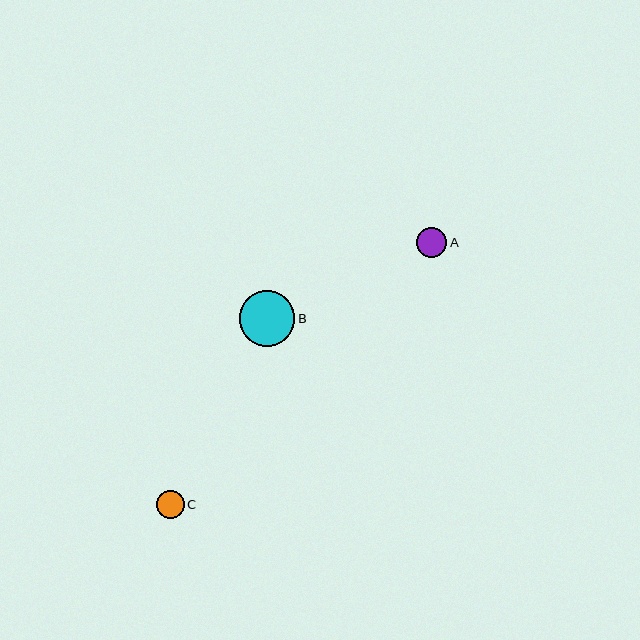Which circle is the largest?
Circle B is the largest with a size of approximately 56 pixels.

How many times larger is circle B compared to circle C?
Circle B is approximately 2.0 times the size of circle C.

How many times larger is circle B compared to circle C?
Circle B is approximately 2.0 times the size of circle C.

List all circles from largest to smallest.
From largest to smallest: B, A, C.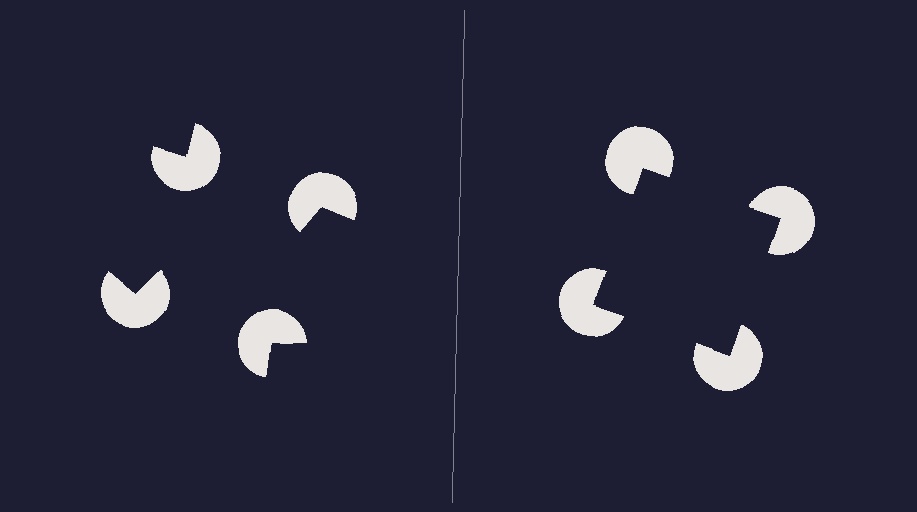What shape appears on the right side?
An illusory square.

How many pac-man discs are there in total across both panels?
8 — 4 on each side.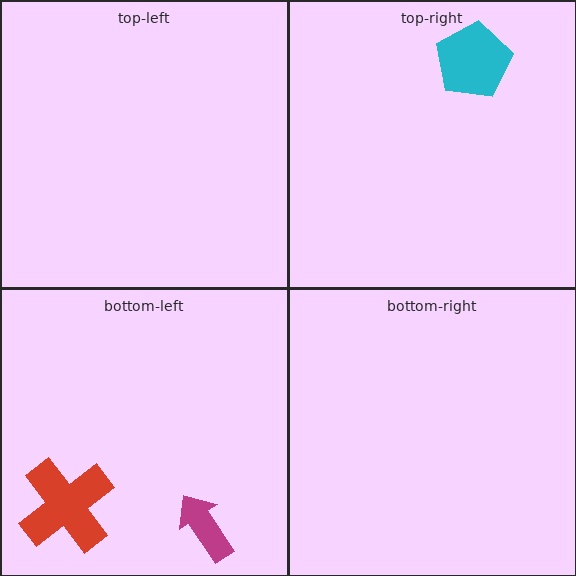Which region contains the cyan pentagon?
The top-right region.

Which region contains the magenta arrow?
The bottom-left region.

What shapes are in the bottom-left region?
The magenta arrow, the red cross.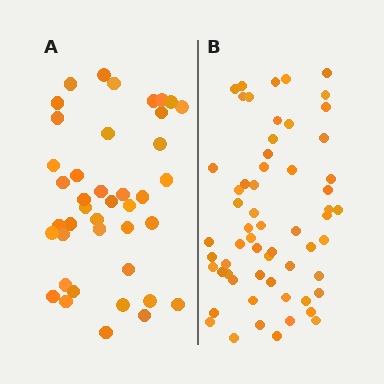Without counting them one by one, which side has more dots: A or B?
Region B (the right region) has more dots.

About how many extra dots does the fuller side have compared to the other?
Region B has approximately 20 more dots than region A.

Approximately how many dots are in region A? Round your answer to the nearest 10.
About 40 dots. (The exact count is 41, which rounds to 40.)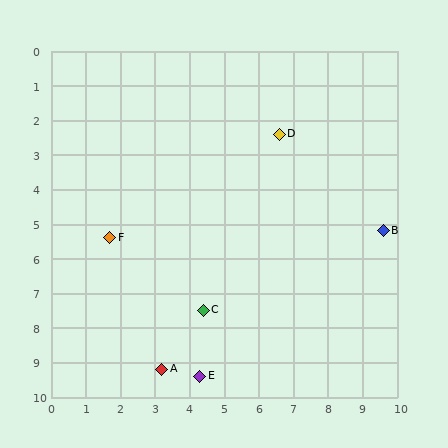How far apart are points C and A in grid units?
Points C and A are about 2.1 grid units apart.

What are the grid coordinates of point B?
Point B is at approximately (9.6, 5.2).